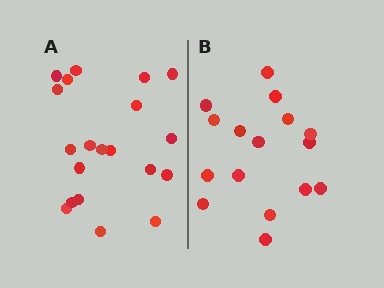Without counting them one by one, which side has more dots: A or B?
Region A (the left region) has more dots.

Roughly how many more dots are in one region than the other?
Region A has about 4 more dots than region B.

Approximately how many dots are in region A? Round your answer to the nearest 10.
About 20 dots.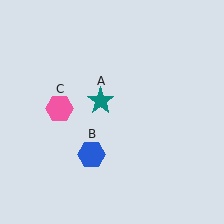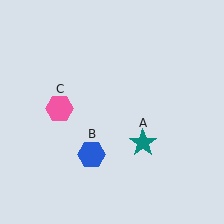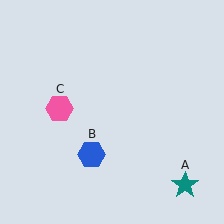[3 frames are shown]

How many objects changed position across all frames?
1 object changed position: teal star (object A).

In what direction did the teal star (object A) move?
The teal star (object A) moved down and to the right.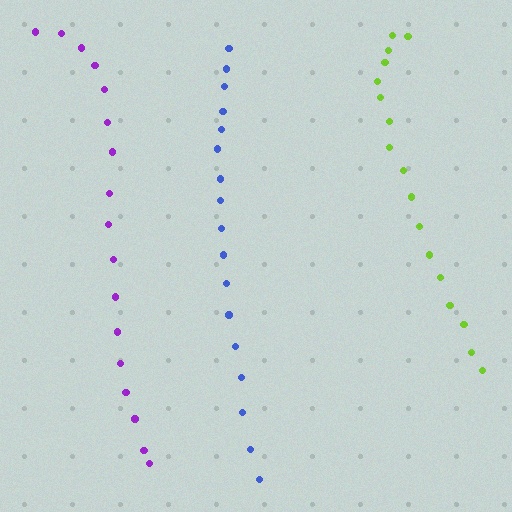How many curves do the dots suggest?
There are 3 distinct paths.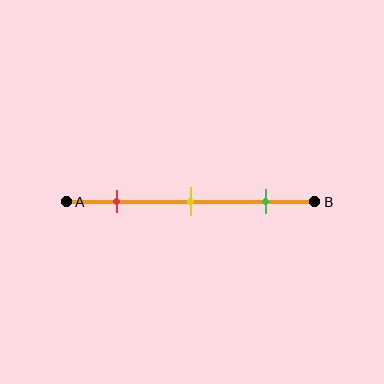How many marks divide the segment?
There are 3 marks dividing the segment.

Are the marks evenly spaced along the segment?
Yes, the marks are approximately evenly spaced.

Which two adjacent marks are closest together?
The red and yellow marks are the closest adjacent pair.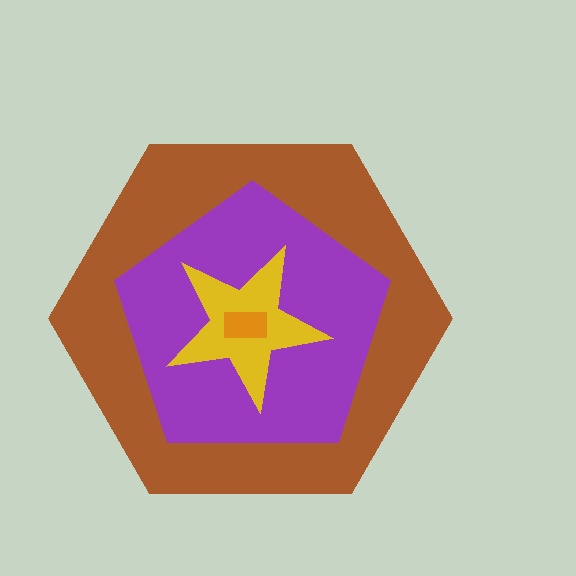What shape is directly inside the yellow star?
The orange rectangle.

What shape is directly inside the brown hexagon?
The purple pentagon.